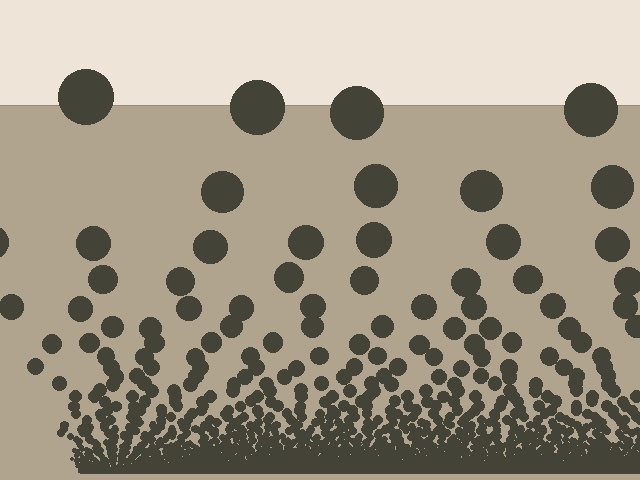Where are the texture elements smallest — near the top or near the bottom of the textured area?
Near the bottom.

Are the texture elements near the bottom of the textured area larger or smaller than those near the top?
Smaller. The gradient is inverted — elements near the bottom are smaller and denser.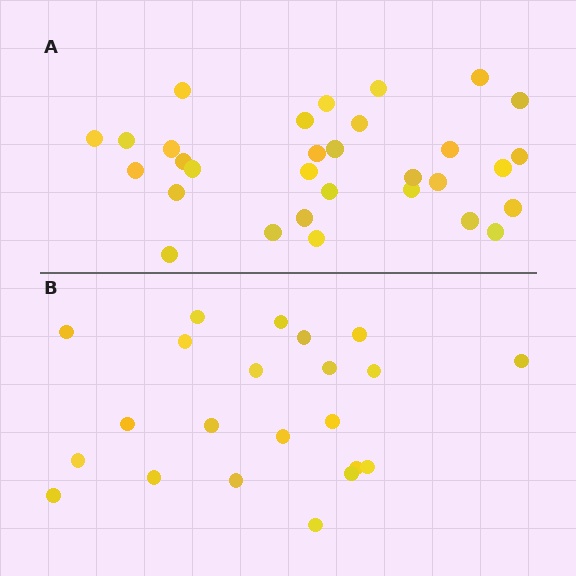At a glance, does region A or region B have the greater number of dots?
Region A (the top region) has more dots.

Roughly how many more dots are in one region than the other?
Region A has roughly 8 or so more dots than region B.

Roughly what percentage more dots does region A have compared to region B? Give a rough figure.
About 40% more.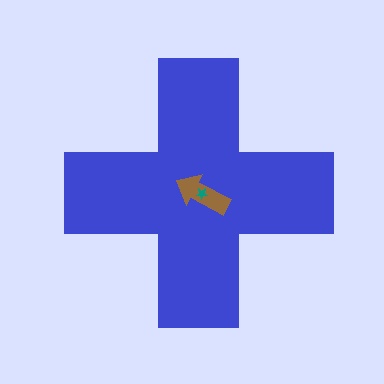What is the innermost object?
The teal star.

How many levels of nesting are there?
3.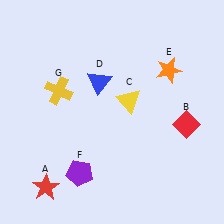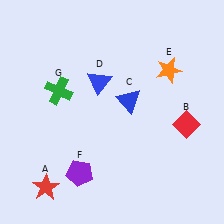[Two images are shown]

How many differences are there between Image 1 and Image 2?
There are 2 differences between the two images.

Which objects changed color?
C changed from yellow to blue. G changed from yellow to green.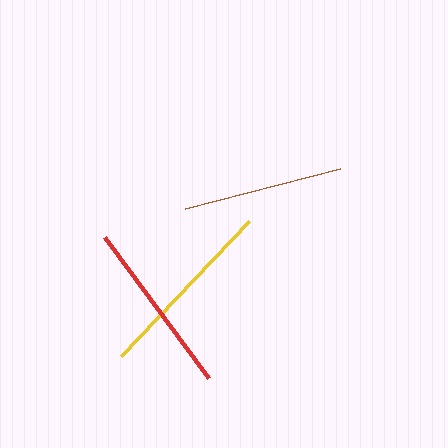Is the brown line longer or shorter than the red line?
The red line is longer than the brown line.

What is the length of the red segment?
The red segment is approximately 175 pixels long.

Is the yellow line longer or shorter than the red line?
The yellow line is longer than the red line.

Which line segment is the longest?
The yellow line is the longest at approximately 186 pixels.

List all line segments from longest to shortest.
From longest to shortest: yellow, red, brown.